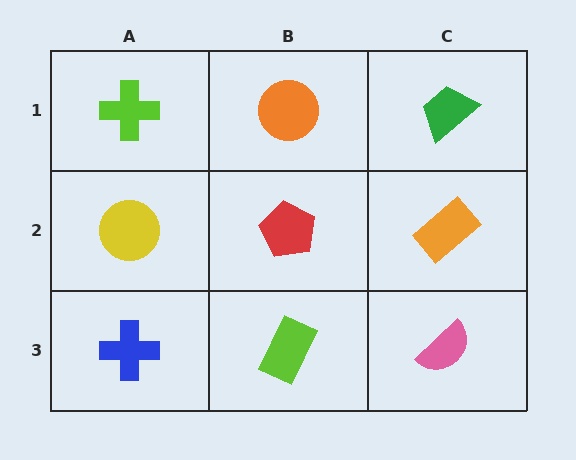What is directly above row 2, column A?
A lime cross.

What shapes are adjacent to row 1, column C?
An orange rectangle (row 2, column C), an orange circle (row 1, column B).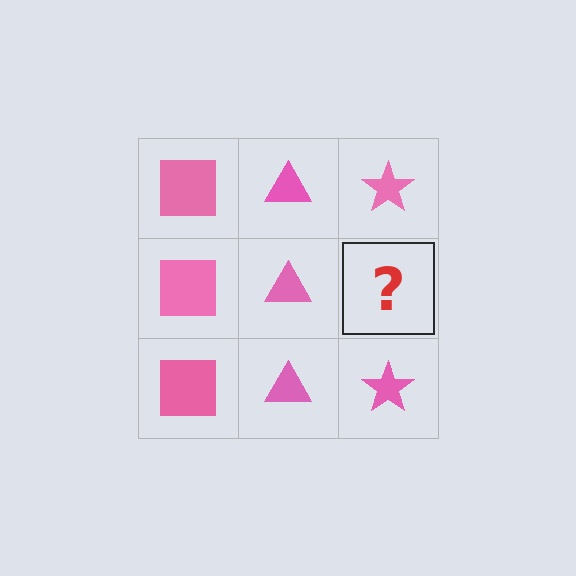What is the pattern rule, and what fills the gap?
The rule is that each column has a consistent shape. The gap should be filled with a pink star.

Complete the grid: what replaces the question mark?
The question mark should be replaced with a pink star.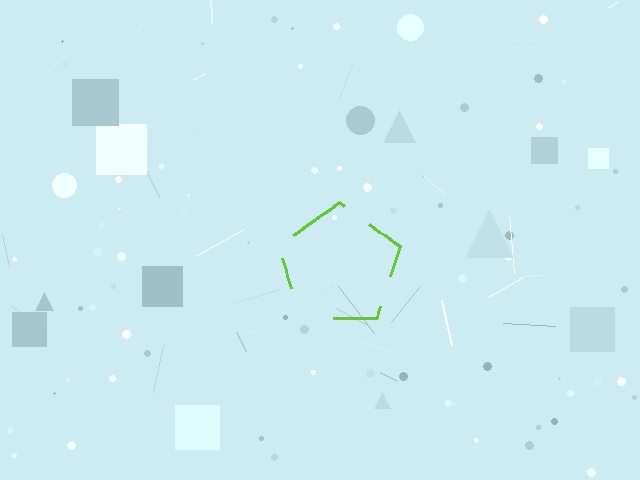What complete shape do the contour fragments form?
The contour fragments form a pentagon.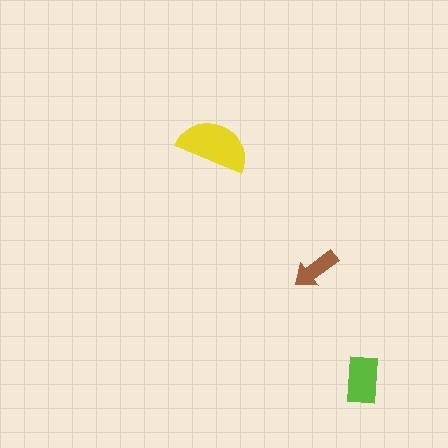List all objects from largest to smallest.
The yellow semicircle, the lime rectangle, the brown arrow.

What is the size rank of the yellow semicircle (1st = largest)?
1st.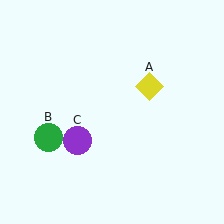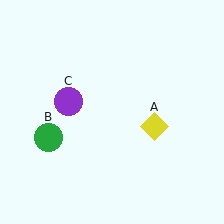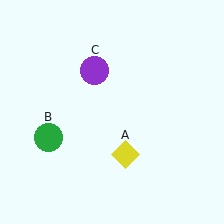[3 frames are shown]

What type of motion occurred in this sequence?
The yellow diamond (object A), purple circle (object C) rotated clockwise around the center of the scene.